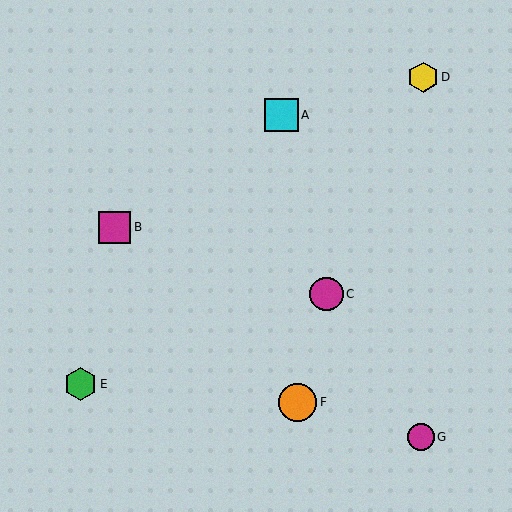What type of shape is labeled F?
Shape F is an orange circle.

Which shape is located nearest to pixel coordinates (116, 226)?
The magenta square (labeled B) at (115, 227) is nearest to that location.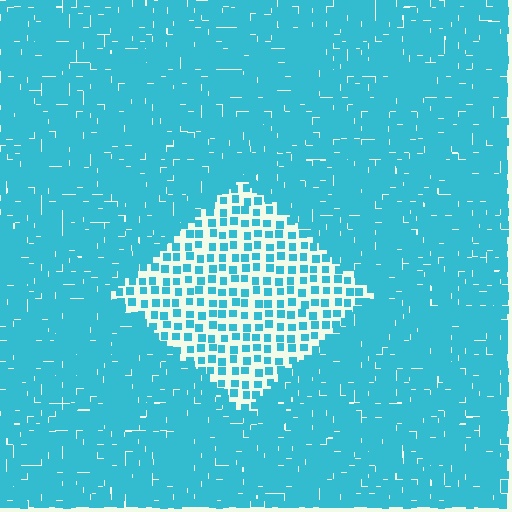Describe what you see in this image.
The image contains small cyan elements arranged at two different densities. A diamond-shaped region is visible where the elements are less densely packed than the surrounding area.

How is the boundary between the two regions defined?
The boundary is defined by a change in element density (approximately 2.7x ratio). All elements are the same color, size, and shape.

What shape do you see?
I see a diamond.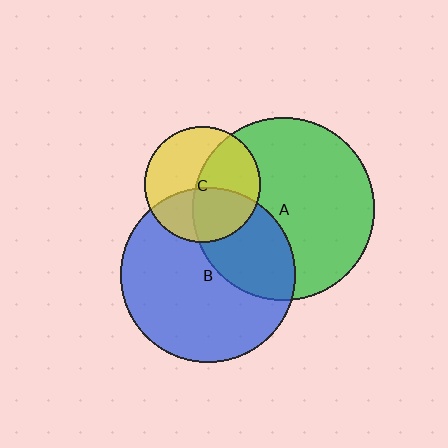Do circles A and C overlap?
Yes.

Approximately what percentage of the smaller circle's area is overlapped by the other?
Approximately 50%.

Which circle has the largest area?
Circle A (green).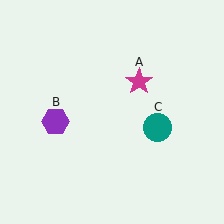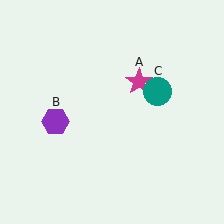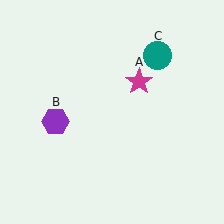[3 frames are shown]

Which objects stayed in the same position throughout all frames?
Magenta star (object A) and purple hexagon (object B) remained stationary.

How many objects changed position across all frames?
1 object changed position: teal circle (object C).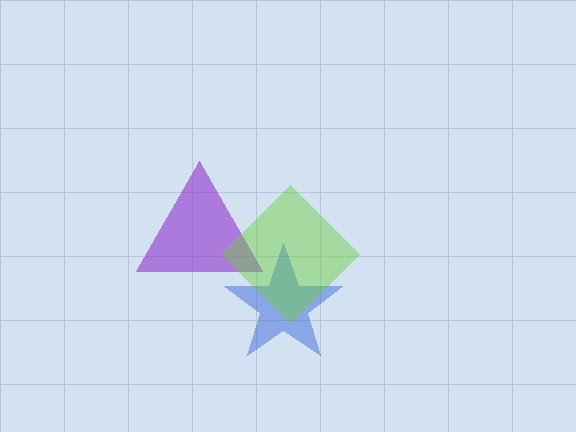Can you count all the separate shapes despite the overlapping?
Yes, there are 3 separate shapes.